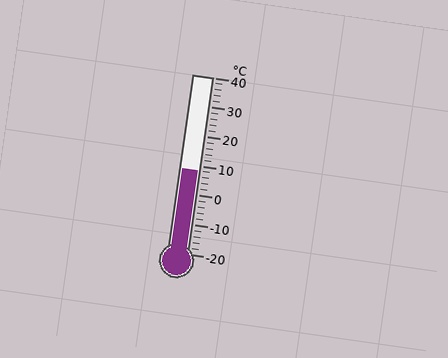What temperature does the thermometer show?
The thermometer shows approximately 8°C.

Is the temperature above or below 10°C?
The temperature is below 10°C.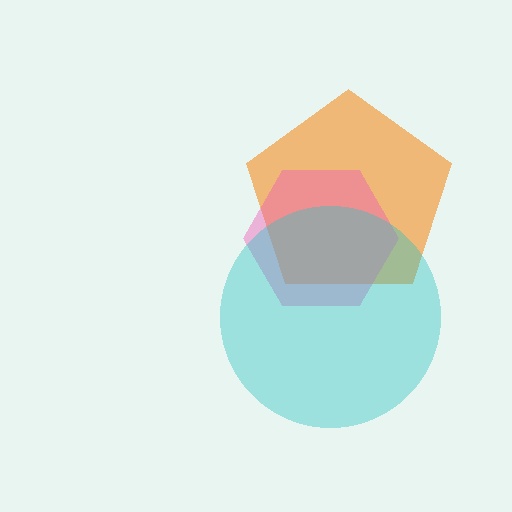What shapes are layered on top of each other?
The layered shapes are: an orange pentagon, a pink hexagon, a cyan circle.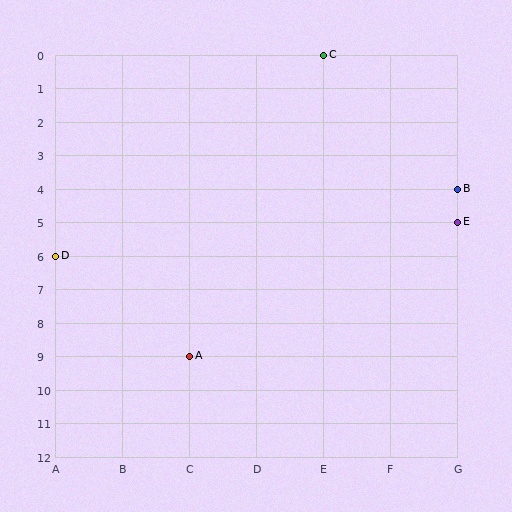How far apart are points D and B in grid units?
Points D and B are 6 columns and 2 rows apart (about 6.3 grid units diagonally).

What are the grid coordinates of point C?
Point C is at grid coordinates (E, 0).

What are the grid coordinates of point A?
Point A is at grid coordinates (C, 9).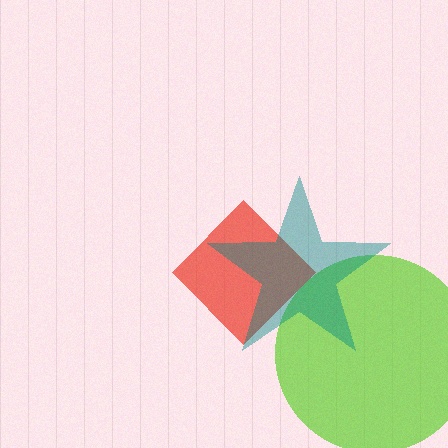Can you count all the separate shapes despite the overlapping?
Yes, there are 3 separate shapes.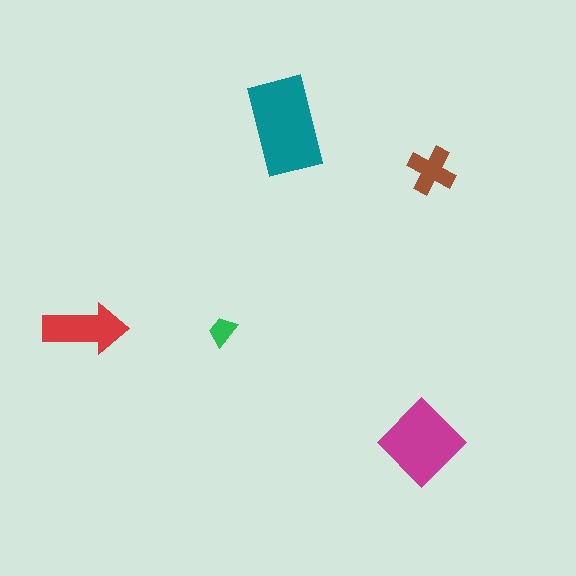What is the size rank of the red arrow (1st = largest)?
3rd.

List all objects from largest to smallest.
The teal rectangle, the magenta diamond, the red arrow, the brown cross, the green trapezoid.